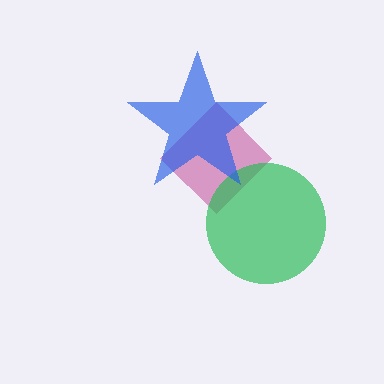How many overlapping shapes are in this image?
There are 3 overlapping shapes in the image.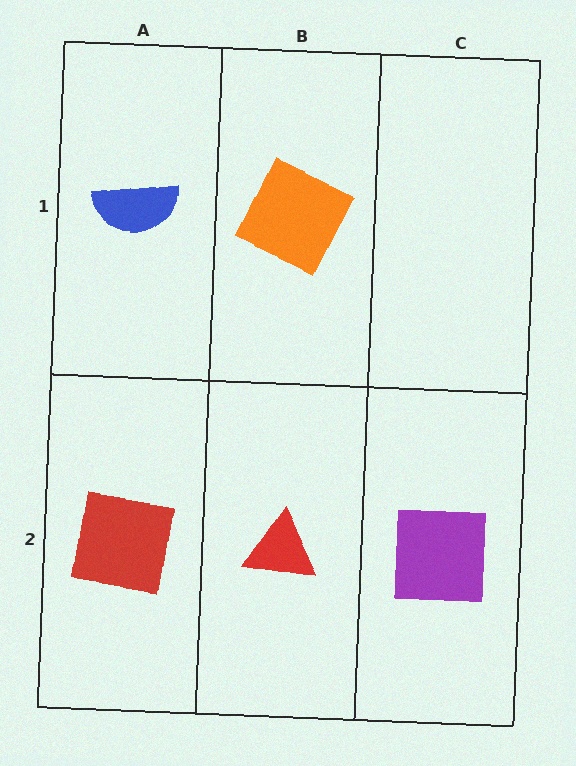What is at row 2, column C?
A purple square.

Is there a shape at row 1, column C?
No, that cell is empty.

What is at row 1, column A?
A blue semicircle.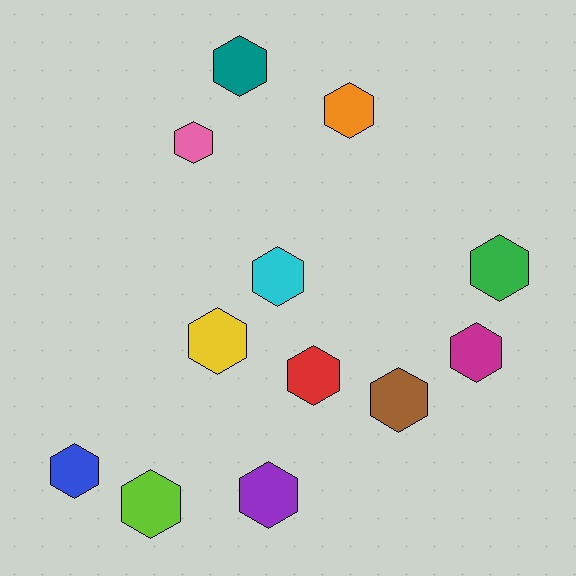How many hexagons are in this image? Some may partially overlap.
There are 12 hexagons.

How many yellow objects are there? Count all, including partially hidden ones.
There is 1 yellow object.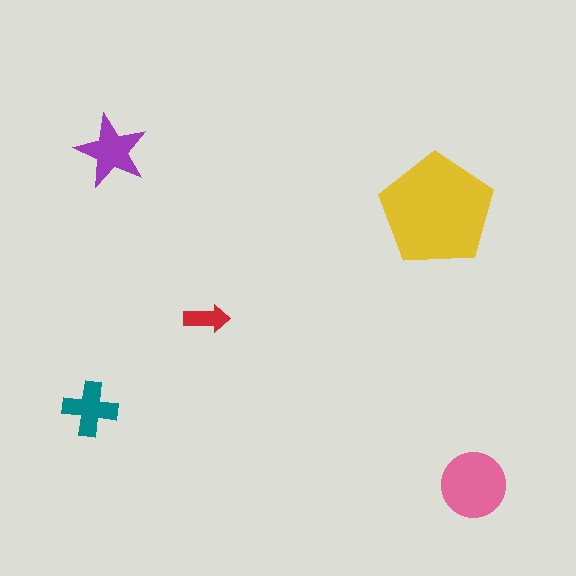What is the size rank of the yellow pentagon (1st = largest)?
1st.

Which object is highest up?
The purple star is topmost.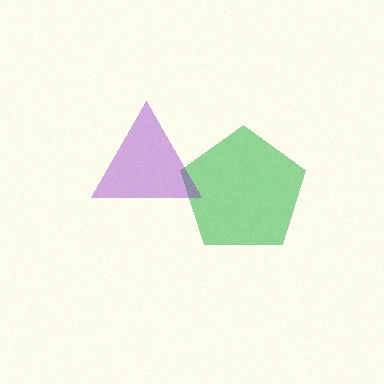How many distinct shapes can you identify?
There are 2 distinct shapes: a green pentagon, a purple triangle.